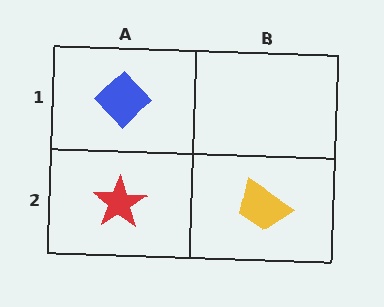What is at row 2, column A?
A red star.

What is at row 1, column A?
A blue diamond.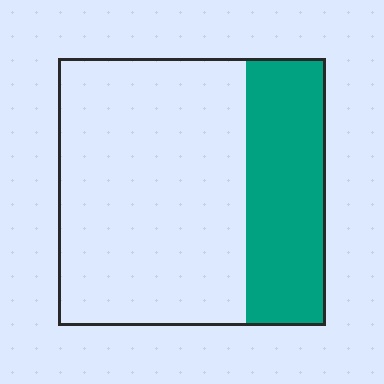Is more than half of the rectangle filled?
No.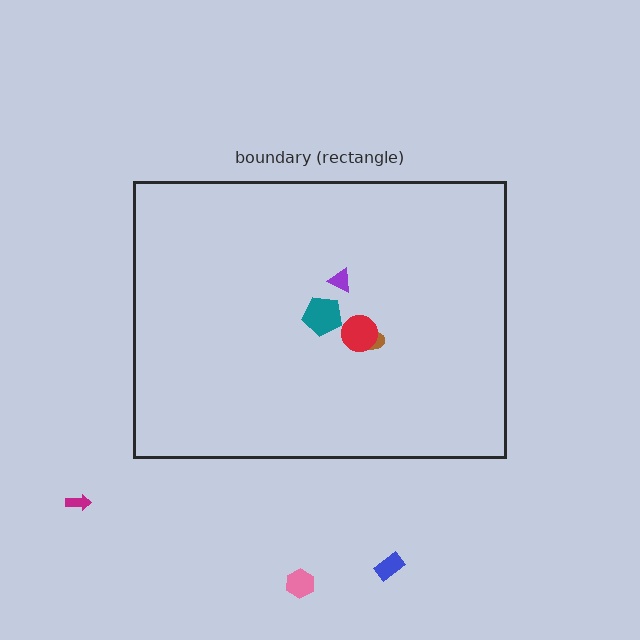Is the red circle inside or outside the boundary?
Inside.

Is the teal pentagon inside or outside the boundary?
Inside.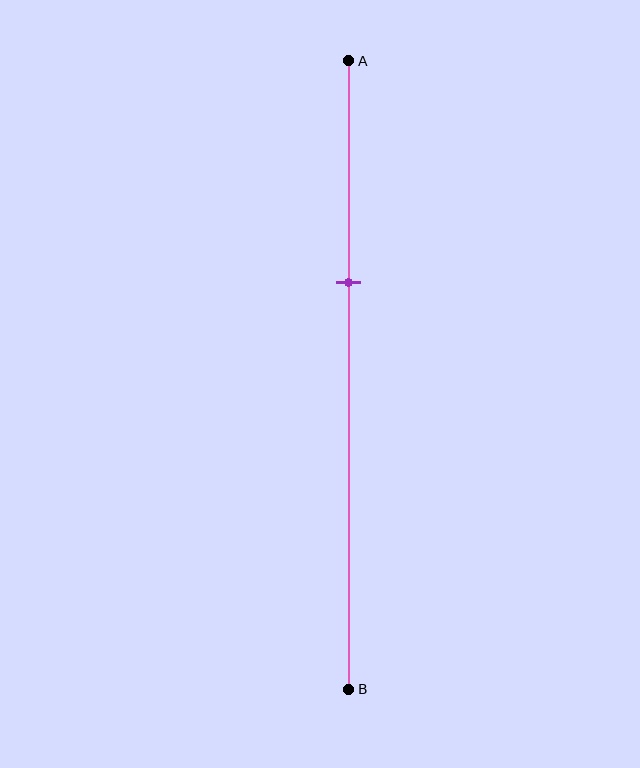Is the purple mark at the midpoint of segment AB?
No, the mark is at about 35% from A, not at the 50% midpoint.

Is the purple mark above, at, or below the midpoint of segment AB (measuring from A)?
The purple mark is above the midpoint of segment AB.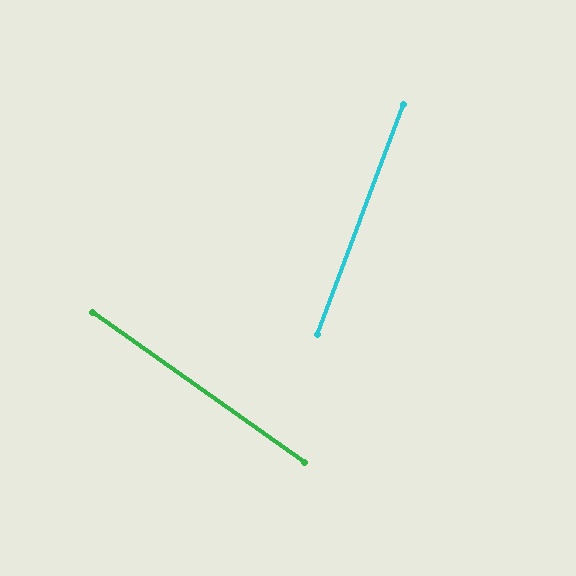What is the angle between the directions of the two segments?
Approximately 75 degrees.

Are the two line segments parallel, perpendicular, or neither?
Neither parallel nor perpendicular — they differ by about 75°.